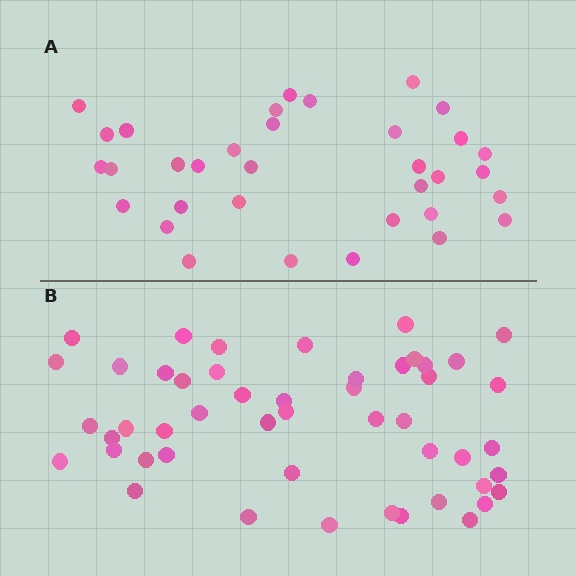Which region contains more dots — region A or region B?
Region B (the bottom region) has more dots.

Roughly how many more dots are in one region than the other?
Region B has approximately 15 more dots than region A.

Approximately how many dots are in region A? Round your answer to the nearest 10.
About 30 dots. (The exact count is 34, which rounds to 30.)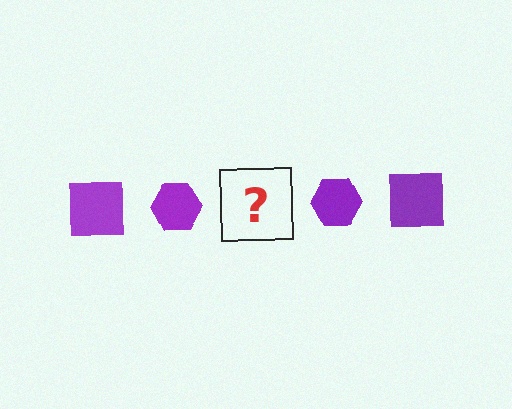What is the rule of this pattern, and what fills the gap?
The rule is that the pattern cycles through square, hexagon shapes in purple. The gap should be filled with a purple square.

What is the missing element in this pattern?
The missing element is a purple square.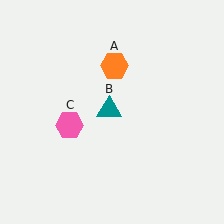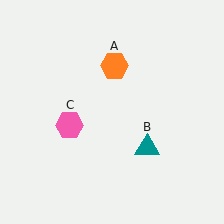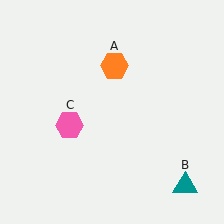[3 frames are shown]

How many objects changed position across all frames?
1 object changed position: teal triangle (object B).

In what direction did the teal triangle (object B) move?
The teal triangle (object B) moved down and to the right.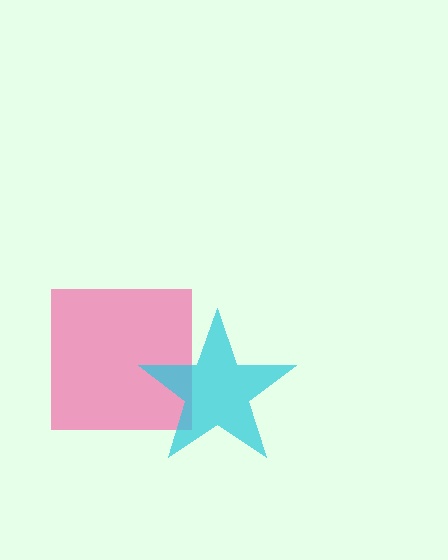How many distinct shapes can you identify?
There are 2 distinct shapes: a pink square, a cyan star.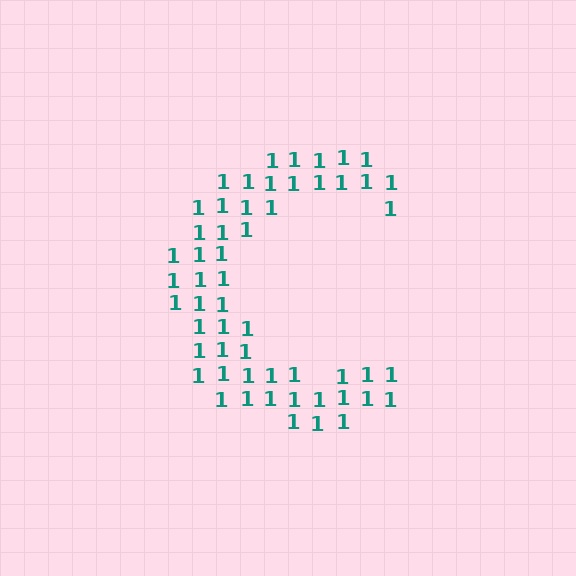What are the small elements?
The small elements are digit 1's.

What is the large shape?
The large shape is the letter C.